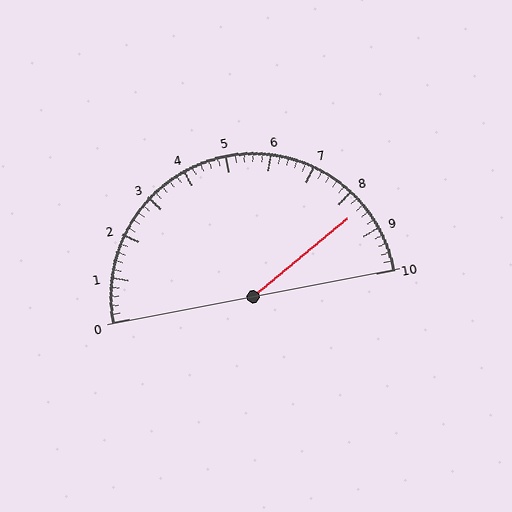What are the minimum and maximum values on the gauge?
The gauge ranges from 0 to 10.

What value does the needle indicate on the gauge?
The needle indicates approximately 8.4.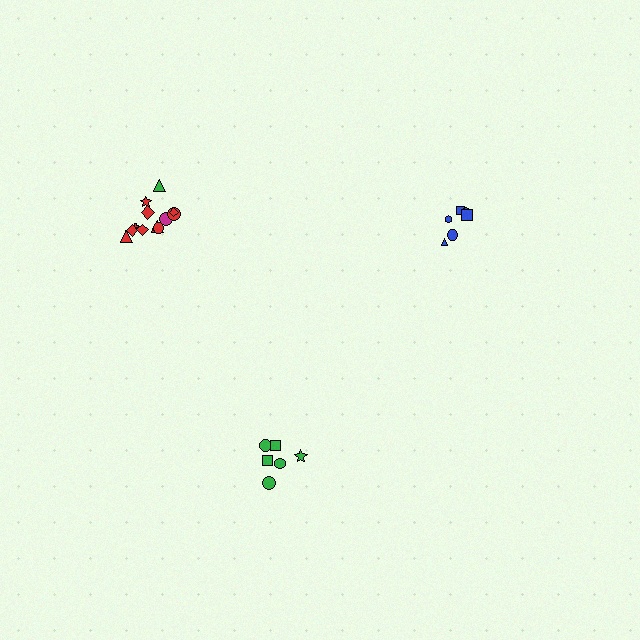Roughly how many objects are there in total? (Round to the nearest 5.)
Roughly 25 objects in total.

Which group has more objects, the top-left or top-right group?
The top-left group.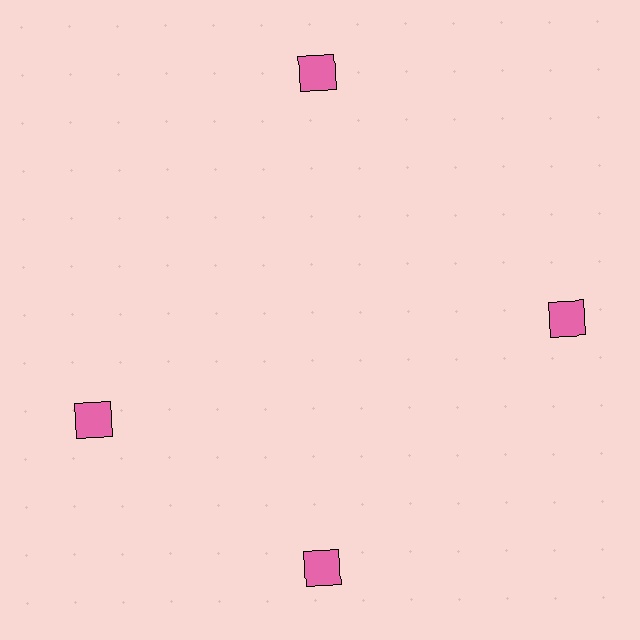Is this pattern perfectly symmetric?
No. The 4 pink squares are arranged in a ring, but one element near the 9 o'clock position is rotated out of alignment along the ring, breaking the 4-fold rotational symmetry.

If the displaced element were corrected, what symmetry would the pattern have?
It would have 4-fold rotational symmetry — the pattern would map onto itself every 90 degrees.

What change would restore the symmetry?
The symmetry would be restored by rotating it back into even spacing with its neighbors so that all 4 squares sit at equal angles and equal distance from the center.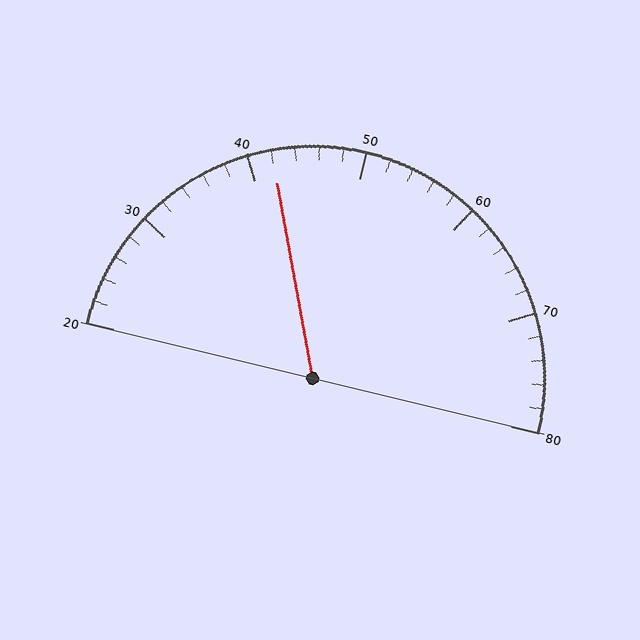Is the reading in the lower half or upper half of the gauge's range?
The reading is in the lower half of the range (20 to 80).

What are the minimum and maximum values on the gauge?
The gauge ranges from 20 to 80.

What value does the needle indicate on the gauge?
The needle indicates approximately 42.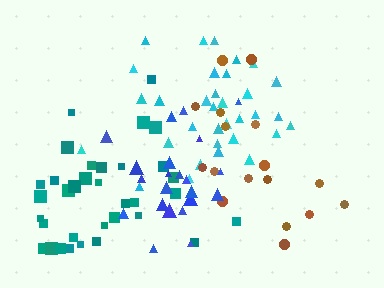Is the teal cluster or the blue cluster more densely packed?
Blue.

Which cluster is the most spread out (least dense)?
Brown.